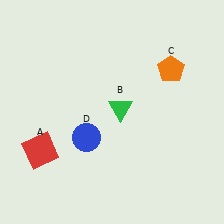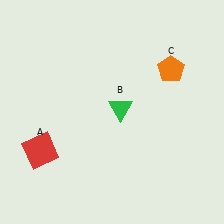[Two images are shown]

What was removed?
The blue circle (D) was removed in Image 2.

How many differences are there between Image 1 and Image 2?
There is 1 difference between the two images.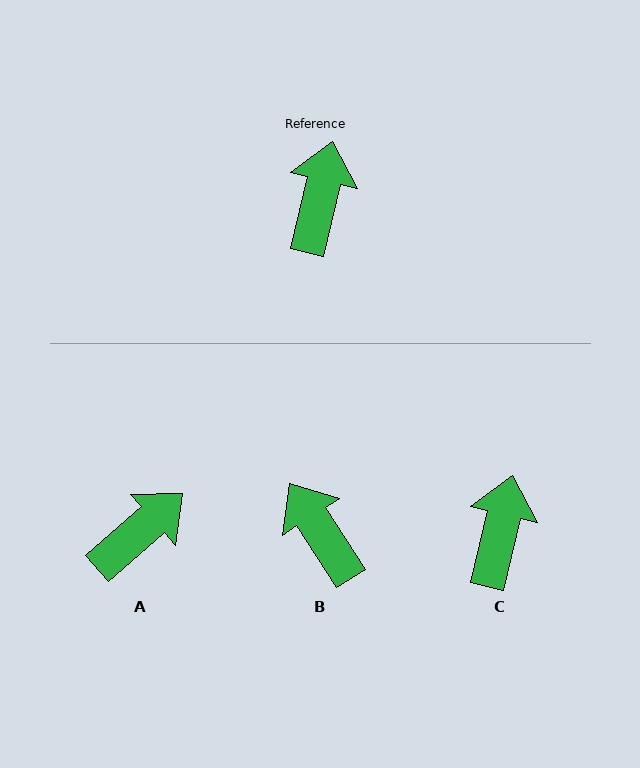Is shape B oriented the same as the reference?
No, it is off by about 46 degrees.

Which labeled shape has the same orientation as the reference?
C.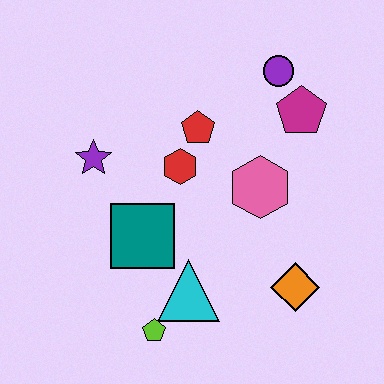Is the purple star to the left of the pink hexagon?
Yes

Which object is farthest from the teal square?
The purple circle is farthest from the teal square.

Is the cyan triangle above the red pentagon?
No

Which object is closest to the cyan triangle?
The lime pentagon is closest to the cyan triangle.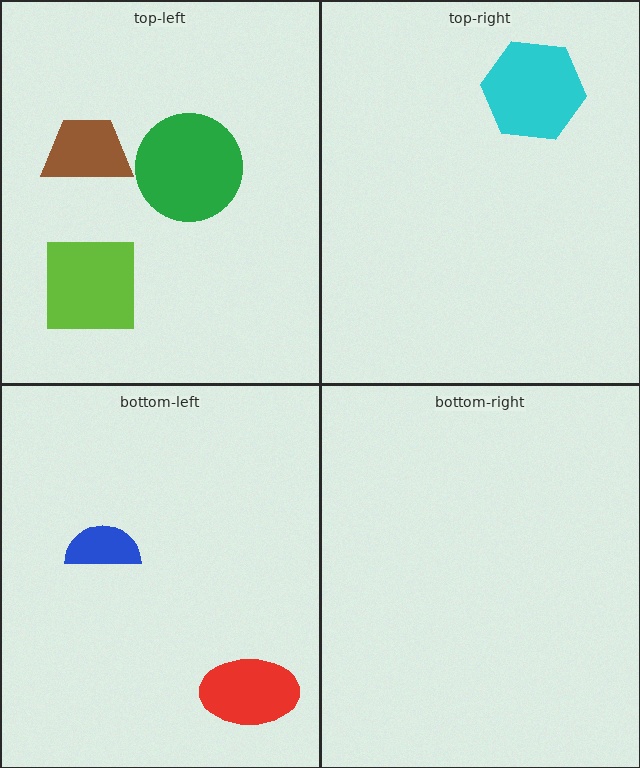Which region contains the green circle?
The top-left region.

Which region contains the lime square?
The top-left region.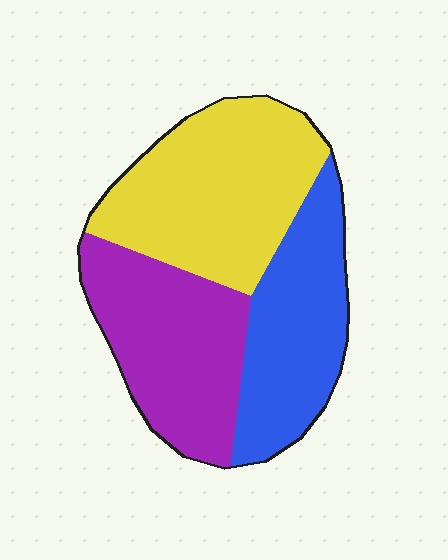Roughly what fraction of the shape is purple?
Purple takes up between a sixth and a third of the shape.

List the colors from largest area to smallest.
From largest to smallest: yellow, purple, blue.